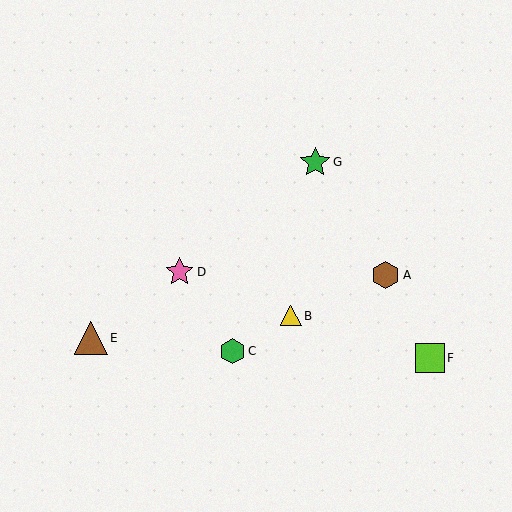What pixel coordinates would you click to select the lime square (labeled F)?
Click at (430, 358) to select the lime square F.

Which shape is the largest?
The brown triangle (labeled E) is the largest.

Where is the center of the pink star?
The center of the pink star is at (180, 272).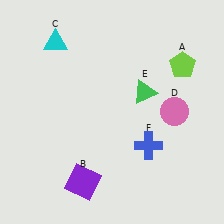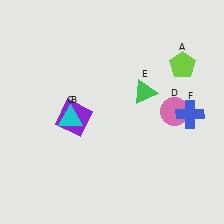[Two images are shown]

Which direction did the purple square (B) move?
The purple square (B) moved up.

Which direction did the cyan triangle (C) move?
The cyan triangle (C) moved down.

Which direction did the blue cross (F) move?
The blue cross (F) moved right.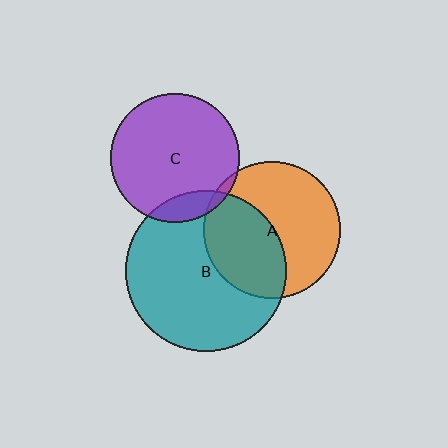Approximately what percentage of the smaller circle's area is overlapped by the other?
Approximately 45%.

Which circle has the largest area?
Circle B (teal).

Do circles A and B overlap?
Yes.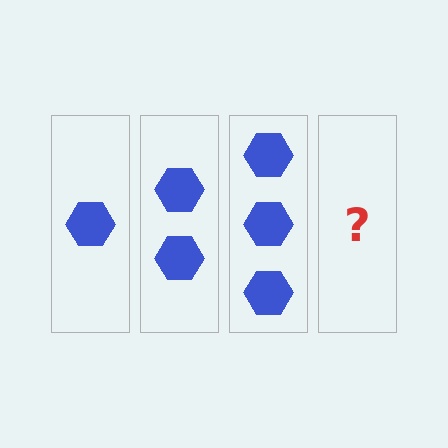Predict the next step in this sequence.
The next step is 4 hexagons.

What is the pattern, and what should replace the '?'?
The pattern is that each step adds one more hexagon. The '?' should be 4 hexagons.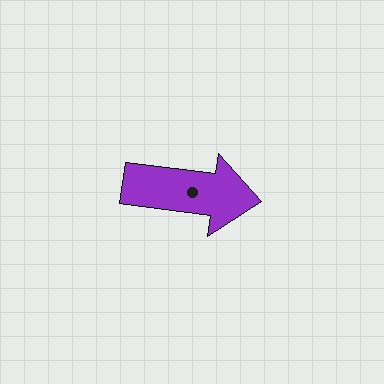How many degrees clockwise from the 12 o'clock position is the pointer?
Approximately 97 degrees.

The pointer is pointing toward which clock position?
Roughly 3 o'clock.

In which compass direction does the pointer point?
East.